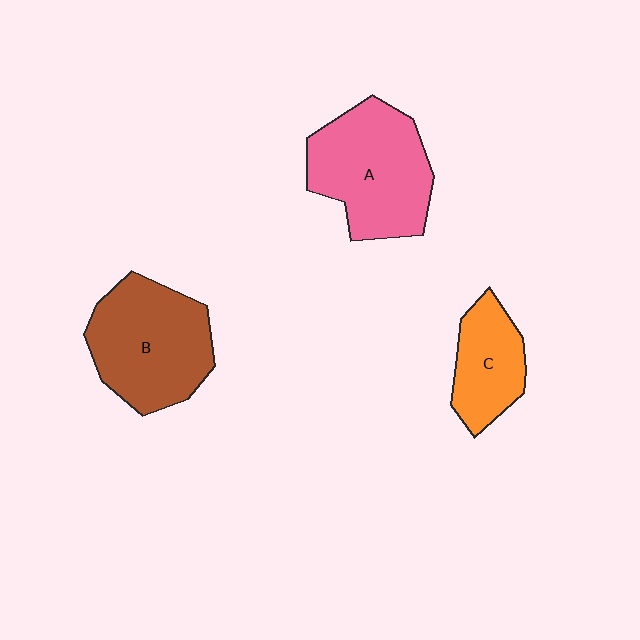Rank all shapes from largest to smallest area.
From largest to smallest: A (pink), B (brown), C (orange).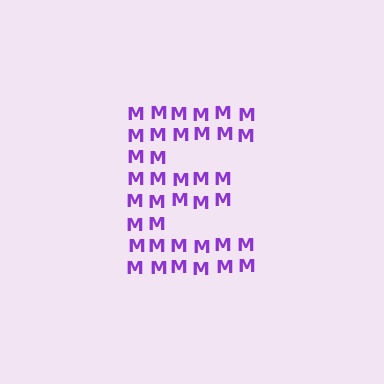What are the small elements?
The small elements are letter M's.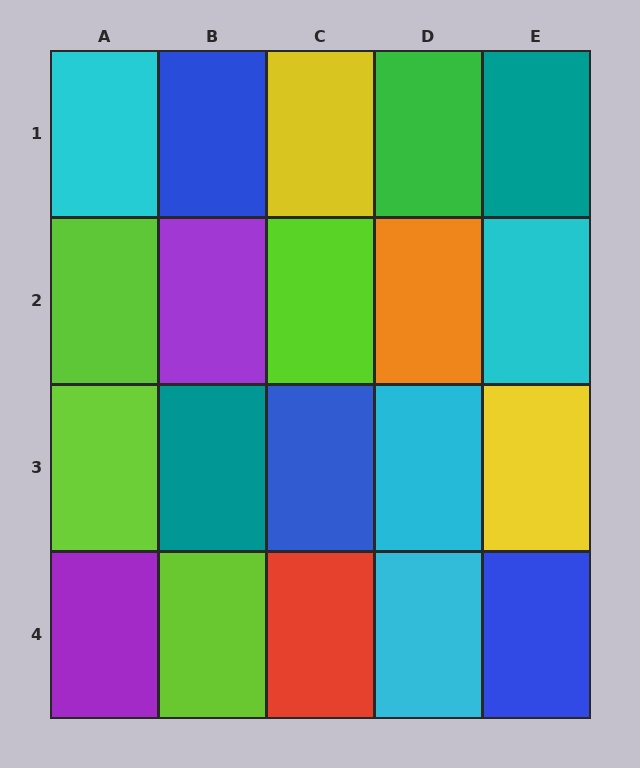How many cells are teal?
2 cells are teal.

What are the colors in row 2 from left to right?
Lime, purple, lime, orange, cyan.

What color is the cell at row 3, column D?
Cyan.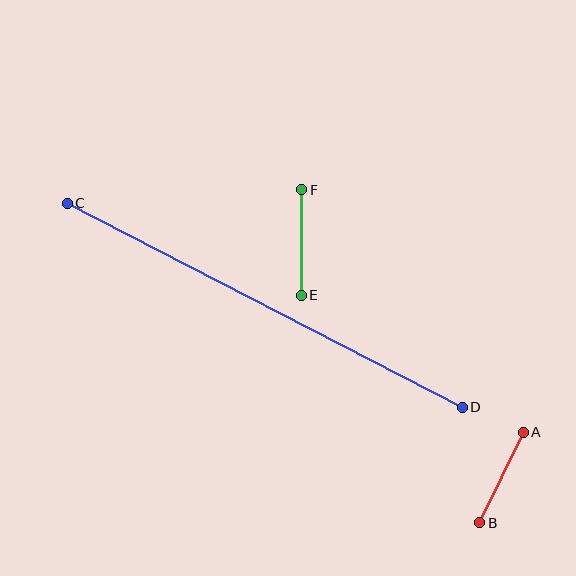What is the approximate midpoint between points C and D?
The midpoint is at approximately (265, 305) pixels.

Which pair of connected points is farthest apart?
Points C and D are farthest apart.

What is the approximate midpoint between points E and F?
The midpoint is at approximately (302, 242) pixels.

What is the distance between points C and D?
The distance is approximately 444 pixels.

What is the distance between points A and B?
The distance is approximately 101 pixels.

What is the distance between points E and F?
The distance is approximately 105 pixels.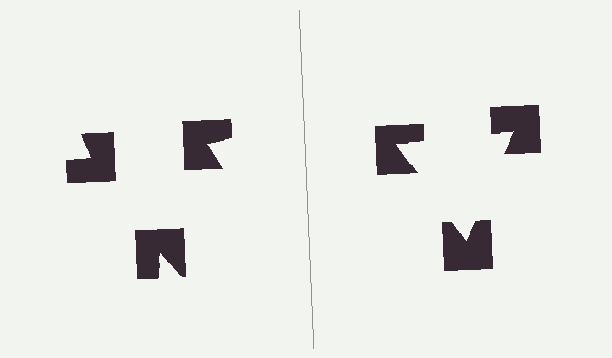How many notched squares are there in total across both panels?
6 — 3 on each side.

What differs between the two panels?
The notched squares are positioned identically on both sides; only the wedge orientations differ. On the right they align to a triangle; on the left they are misaligned.